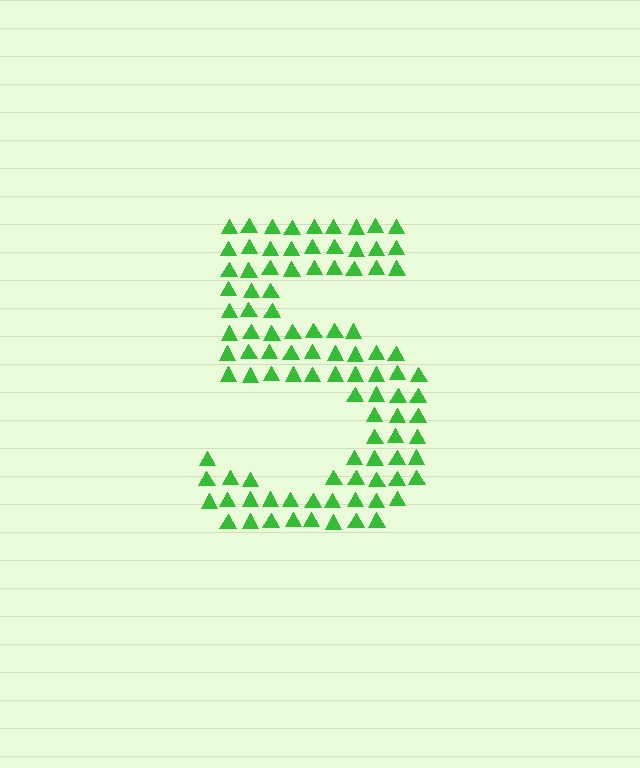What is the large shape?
The large shape is the digit 5.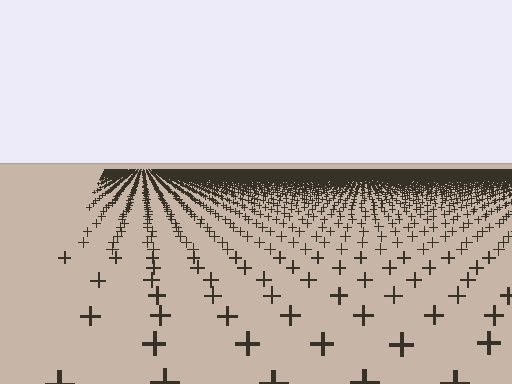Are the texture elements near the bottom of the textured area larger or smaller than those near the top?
Larger. Near the bottom, elements are closer to the viewer and appear at a bigger on-screen size.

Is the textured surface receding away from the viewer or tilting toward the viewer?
The surface is receding away from the viewer. Texture elements get smaller and denser toward the top.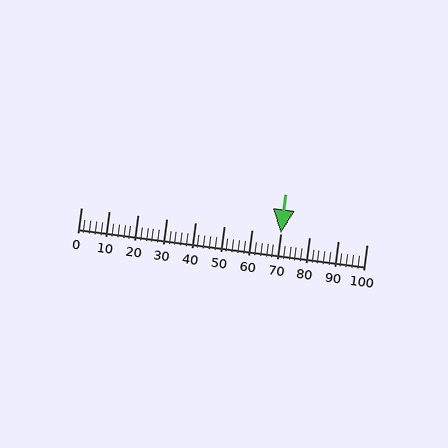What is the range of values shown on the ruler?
The ruler shows values from 0 to 100.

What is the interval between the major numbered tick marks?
The major tick marks are spaced 10 units apart.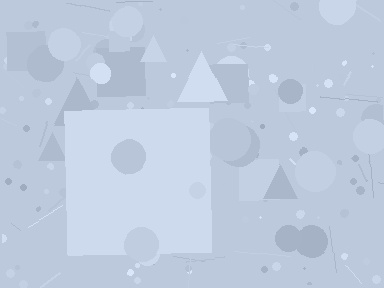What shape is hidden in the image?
A square is hidden in the image.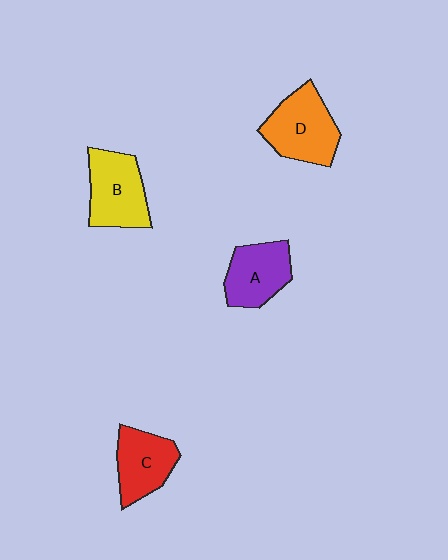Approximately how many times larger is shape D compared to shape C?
Approximately 1.2 times.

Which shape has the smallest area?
Shape C (red).